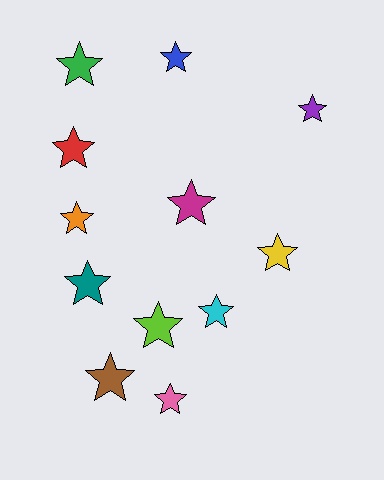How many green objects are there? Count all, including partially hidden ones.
There is 1 green object.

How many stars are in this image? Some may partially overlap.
There are 12 stars.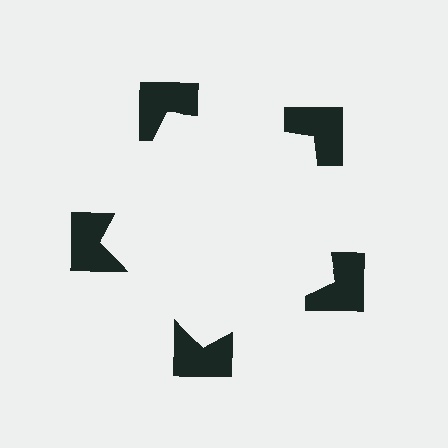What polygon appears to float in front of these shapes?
An illusory pentagon — its edges are inferred from the aligned wedge cuts in the notched squares, not physically drawn.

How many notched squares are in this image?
There are 5 — one at each vertex of the illusory pentagon.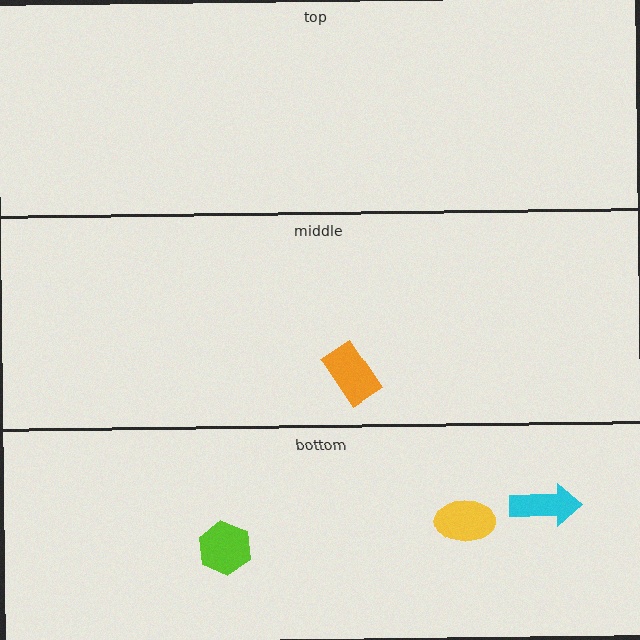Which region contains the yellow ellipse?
The bottom region.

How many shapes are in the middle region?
1.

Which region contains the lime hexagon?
The bottom region.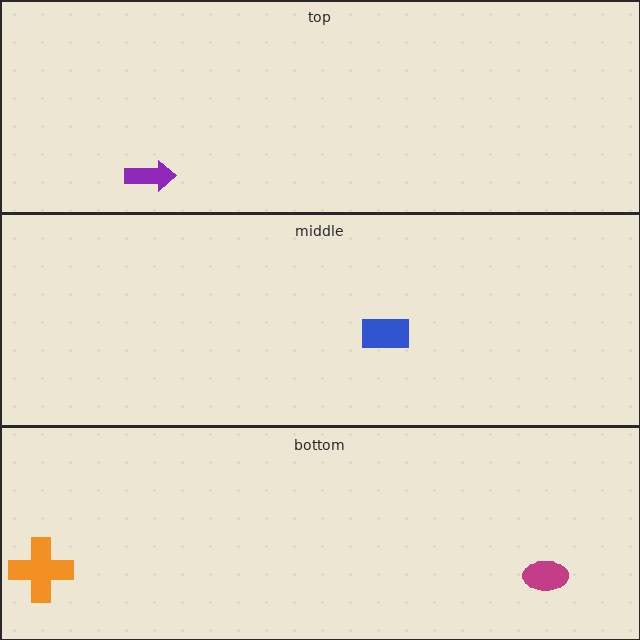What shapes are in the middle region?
The blue rectangle.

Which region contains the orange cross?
The bottom region.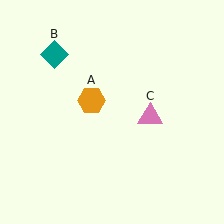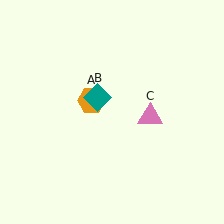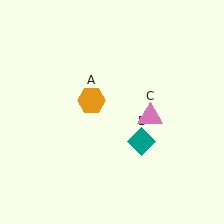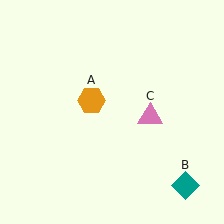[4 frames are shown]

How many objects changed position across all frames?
1 object changed position: teal diamond (object B).